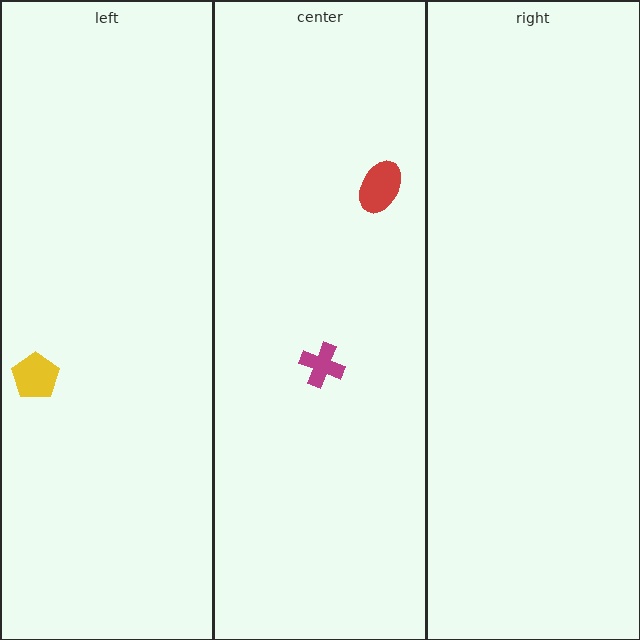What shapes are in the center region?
The magenta cross, the red ellipse.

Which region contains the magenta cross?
The center region.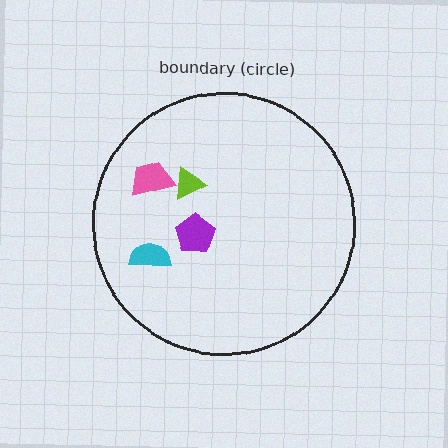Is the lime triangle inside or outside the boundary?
Inside.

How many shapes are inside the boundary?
4 inside, 0 outside.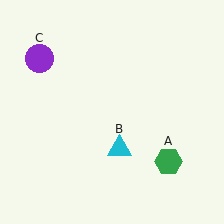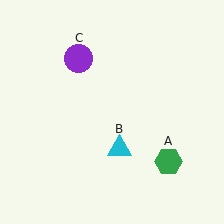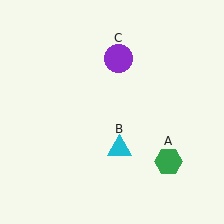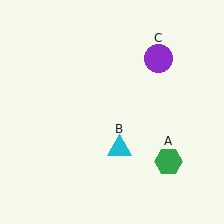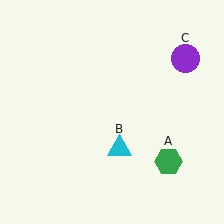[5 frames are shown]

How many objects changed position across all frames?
1 object changed position: purple circle (object C).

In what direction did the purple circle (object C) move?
The purple circle (object C) moved right.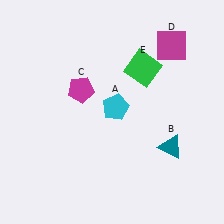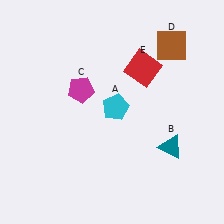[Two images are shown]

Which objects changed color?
D changed from magenta to brown. E changed from green to red.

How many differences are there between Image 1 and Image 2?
There are 2 differences between the two images.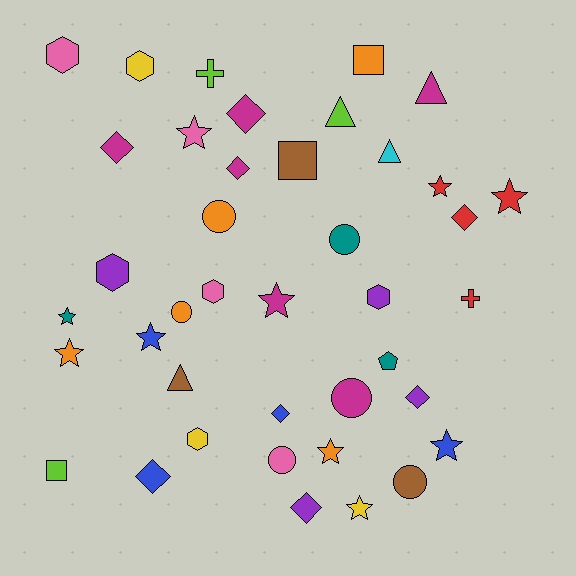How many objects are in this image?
There are 40 objects.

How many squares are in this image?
There are 3 squares.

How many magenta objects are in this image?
There are 6 magenta objects.